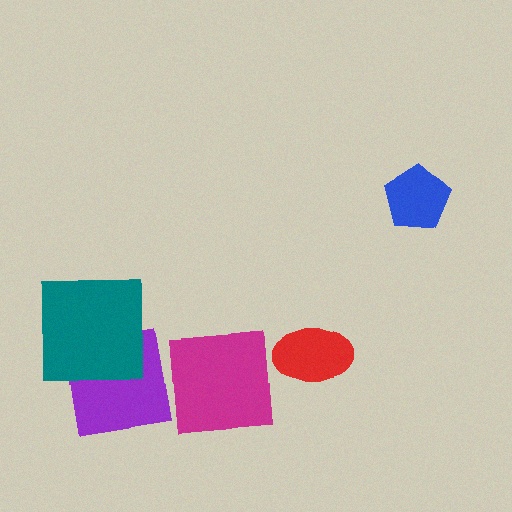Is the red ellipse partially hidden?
No, no other shape covers it.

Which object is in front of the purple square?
The teal square is in front of the purple square.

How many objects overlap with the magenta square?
0 objects overlap with the magenta square.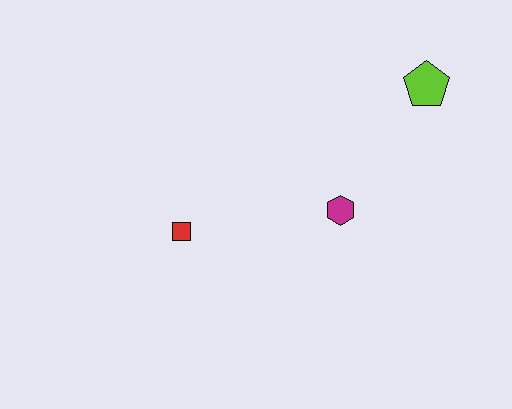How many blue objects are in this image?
There are no blue objects.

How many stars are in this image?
There are no stars.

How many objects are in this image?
There are 3 objects.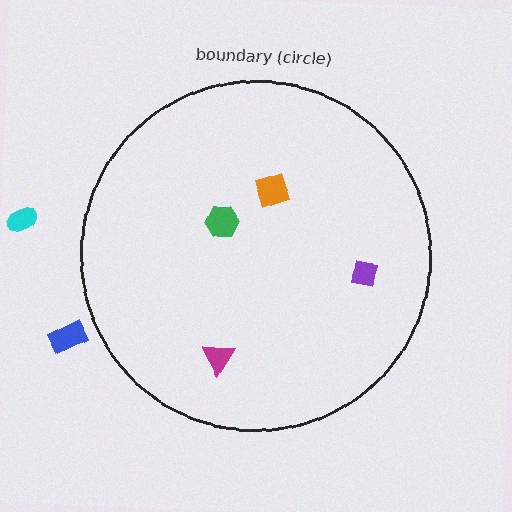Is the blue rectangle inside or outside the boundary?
Outside.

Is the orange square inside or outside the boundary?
Inside.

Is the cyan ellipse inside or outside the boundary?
Outside.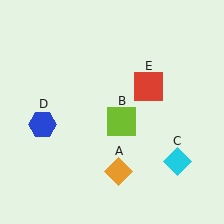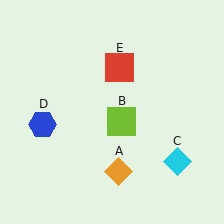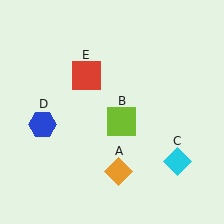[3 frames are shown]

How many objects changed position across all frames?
1 object changed position: red square (object E).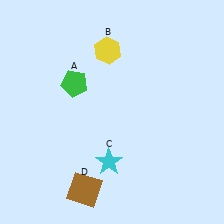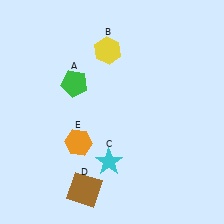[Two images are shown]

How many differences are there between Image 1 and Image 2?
There is 1 difference between the two images.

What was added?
An orange hexagon (E) was added in Image 2.